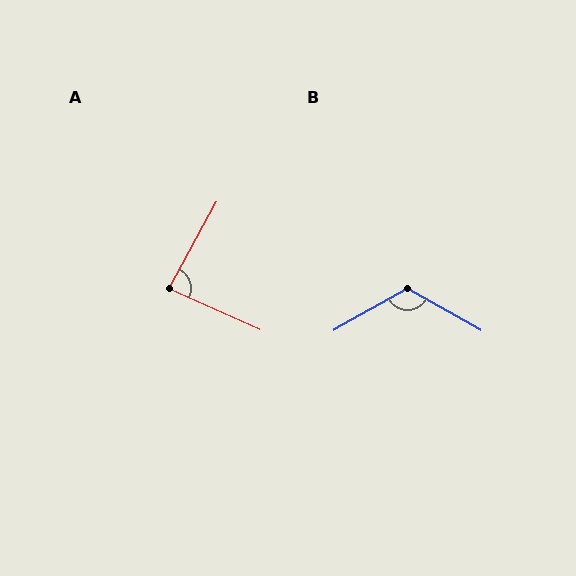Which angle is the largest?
B, at approximately 121 degrees.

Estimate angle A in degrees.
Approximately 85 degrees.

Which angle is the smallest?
A, at approximately 85 degrees.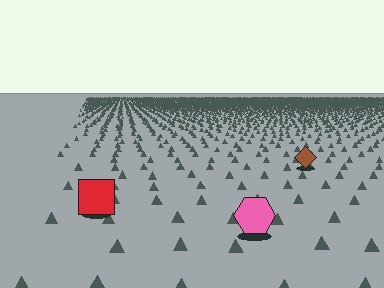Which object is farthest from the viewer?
The brown diamond is farthest from the viewer. It appears smaller and the ground texture around it is denser.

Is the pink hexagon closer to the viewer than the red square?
Yes. The pink hexagon is closer — you can tell from the texture gradient: the ground texture is coarser near it.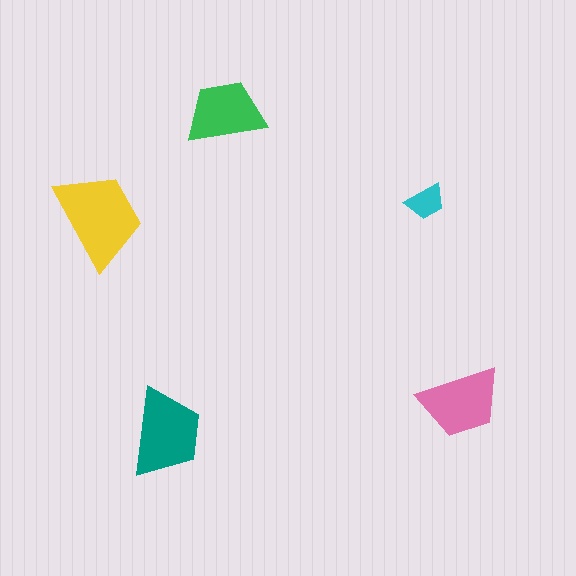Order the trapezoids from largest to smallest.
the yellow one, the teal one, the pink one, the green one, the cyan one.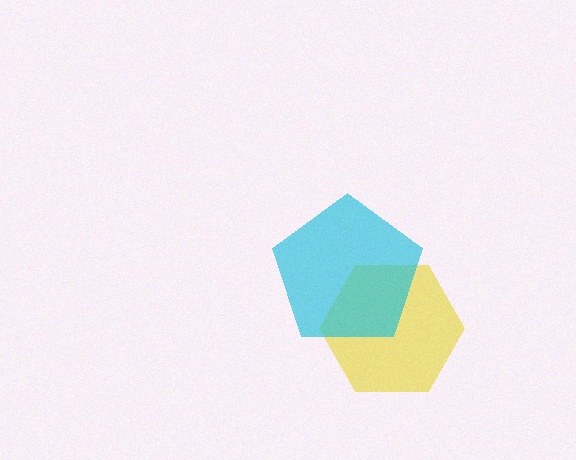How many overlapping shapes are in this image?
There are 2 overlapping shapes in the image.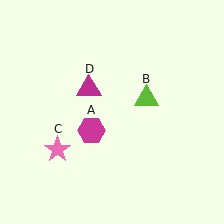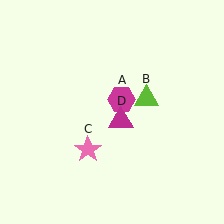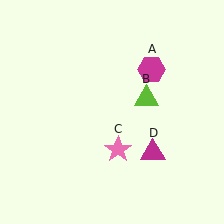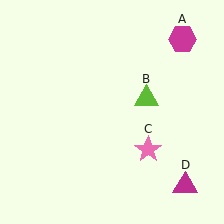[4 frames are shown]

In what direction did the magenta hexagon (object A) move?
The magenta hexagon (object A) moved up and to the right.